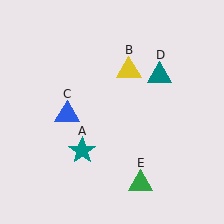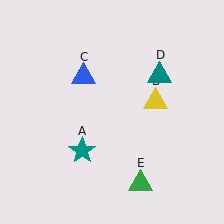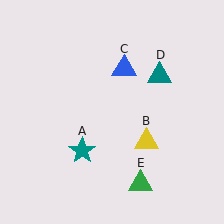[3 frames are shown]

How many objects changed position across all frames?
2 objects changed position: yellow triangle (object B), blue triangle (object C).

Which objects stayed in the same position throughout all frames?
Teal star (object A) and teal triangle (object D) and green triangle (object E) remained stationary.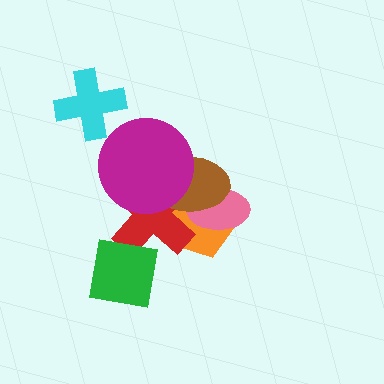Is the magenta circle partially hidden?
No, no other shape covers it.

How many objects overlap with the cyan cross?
0 objects overlap with the cyan cross.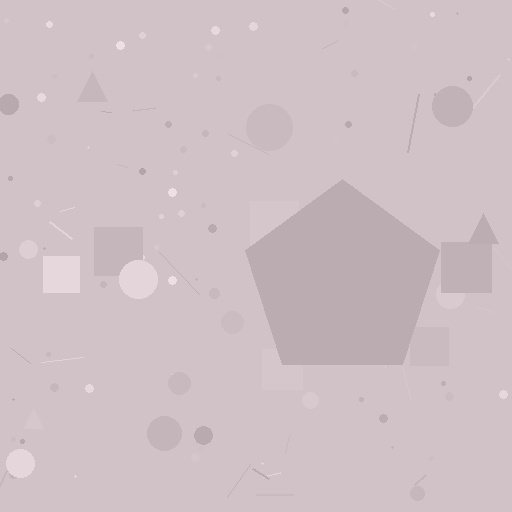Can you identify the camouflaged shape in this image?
The camouflaged shape is a pentagon.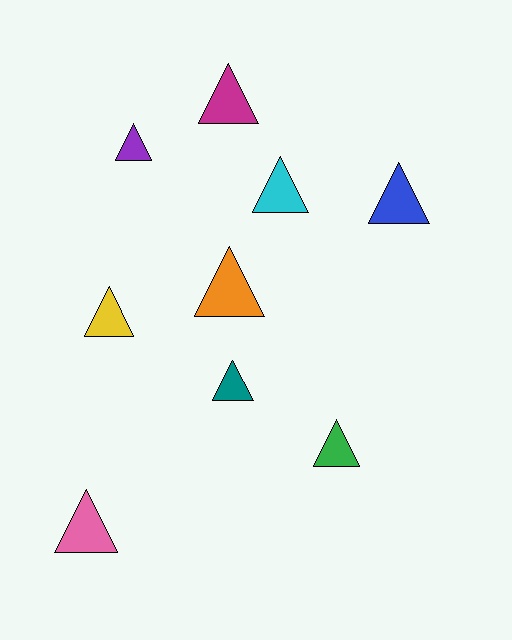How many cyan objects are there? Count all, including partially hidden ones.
There is 1 cyan object.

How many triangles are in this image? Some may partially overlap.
There are 9 triangles.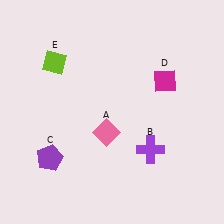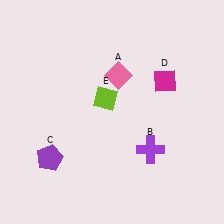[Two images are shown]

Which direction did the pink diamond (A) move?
The pink diamond (A) moved up.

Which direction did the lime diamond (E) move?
The lime diamond (E) moved right.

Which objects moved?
The objects that moved are: the pink diamond (A), the lime diamond (E).